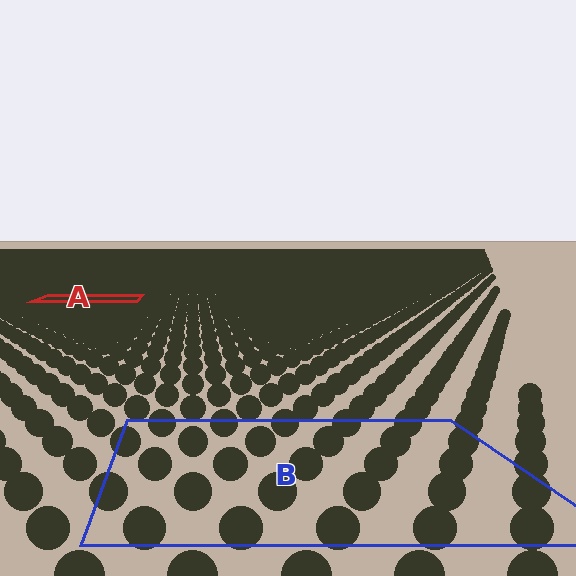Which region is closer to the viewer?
Region B is closer. The texture elements there are larger and more spread out.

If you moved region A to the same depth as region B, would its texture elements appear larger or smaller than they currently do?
They would appear larger. At a closer depth, the same texture elements are projected at a bigger on-screen size.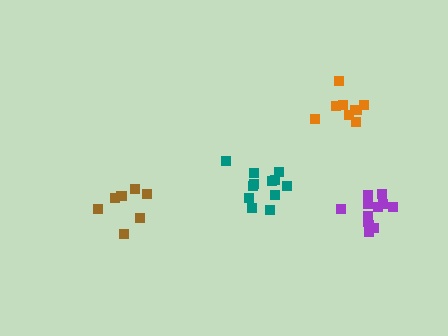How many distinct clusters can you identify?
There are 4 distinct clusters.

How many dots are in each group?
Group 1: 12 dots, Group 2: 12 dots, Group 3: 7 dots, Group 4: 9 dots (40 total).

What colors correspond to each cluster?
The clusters are colored: purple, teal, brown, orange.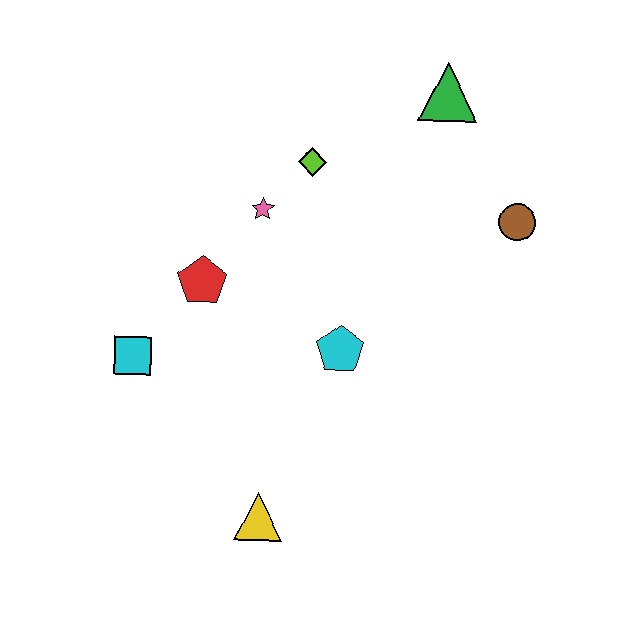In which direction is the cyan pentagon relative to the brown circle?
The cyan pentagon is to the left of the brown circle.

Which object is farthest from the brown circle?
The cyan square is farthest from the brown circle.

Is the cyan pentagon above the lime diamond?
No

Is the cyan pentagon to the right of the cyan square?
Yes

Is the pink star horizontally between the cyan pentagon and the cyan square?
Yes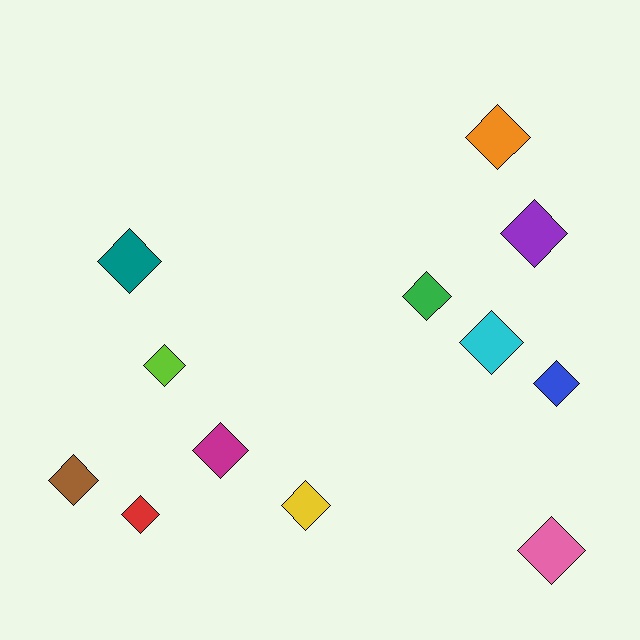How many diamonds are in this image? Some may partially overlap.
There are 12 diamonds.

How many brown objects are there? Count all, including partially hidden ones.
There is 1 brown object.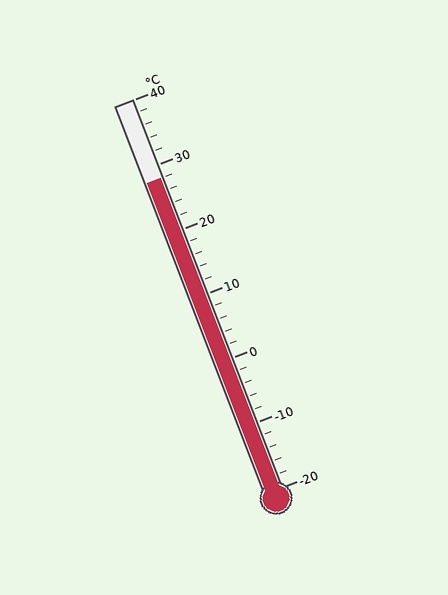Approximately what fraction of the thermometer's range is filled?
The thermometer is filled to approximately 80% of its range.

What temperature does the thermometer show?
The thermometer shows approximately 28°C.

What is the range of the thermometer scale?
The thermometer scale ranges from -20°C to 40°C.